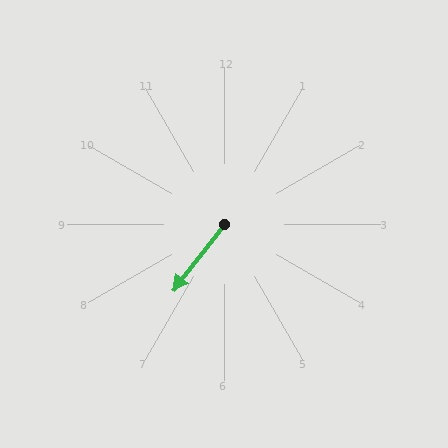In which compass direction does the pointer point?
Southwest.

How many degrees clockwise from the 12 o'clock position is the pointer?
Approximately 218 degrees.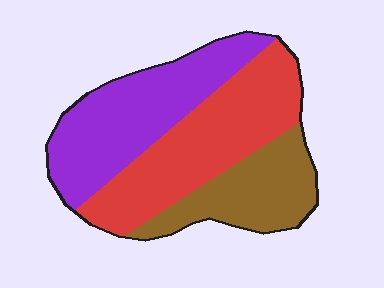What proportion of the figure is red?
Red takes up about two fifths (2/5) of the figure.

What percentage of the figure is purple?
Purple covers 37% of the figure.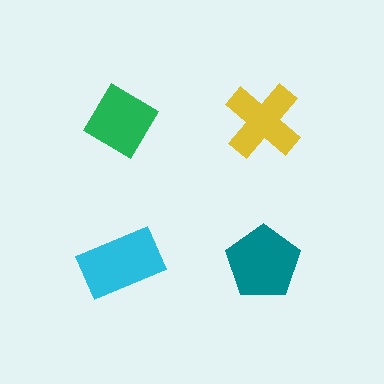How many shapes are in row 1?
2 shapes.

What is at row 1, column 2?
A yellow cross.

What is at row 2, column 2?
A teal pentagon.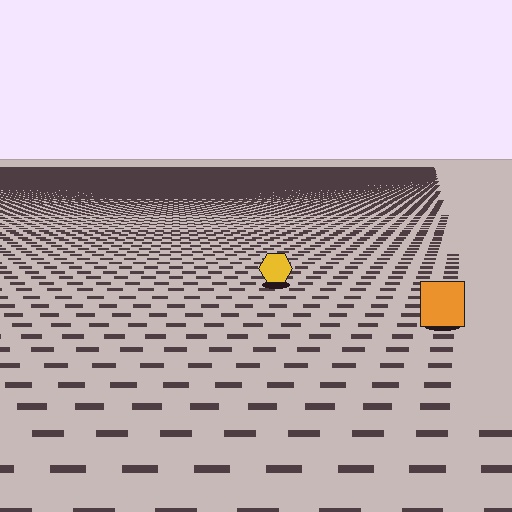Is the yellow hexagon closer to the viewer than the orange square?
No. The orange square is closer — you can tell from the texture gradient: the ground texture is coarser near it.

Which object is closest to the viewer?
The orange square is closest. The texture marks near it are larger and more spread out.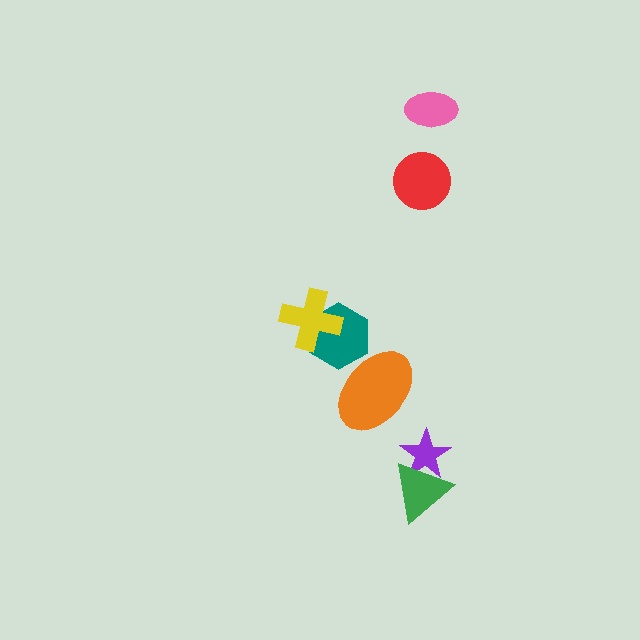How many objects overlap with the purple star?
1 object overlaps with the purple star.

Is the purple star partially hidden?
Yes, it is partially covered by another shape.